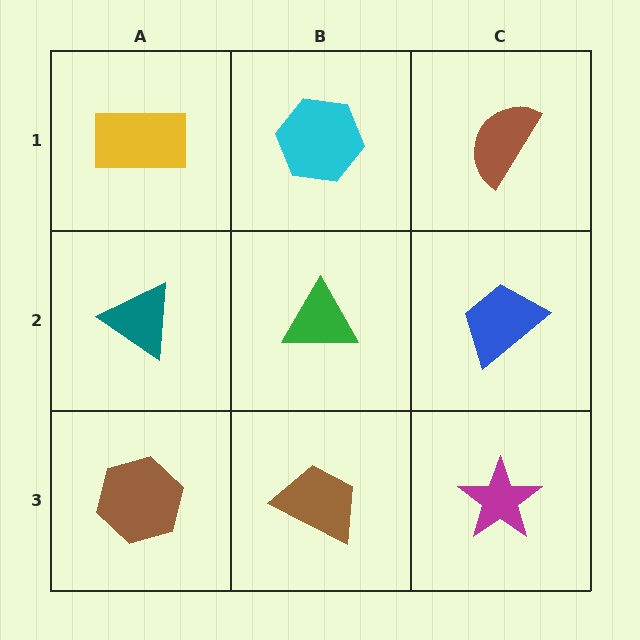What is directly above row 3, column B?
A green triangle.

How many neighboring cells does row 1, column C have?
2.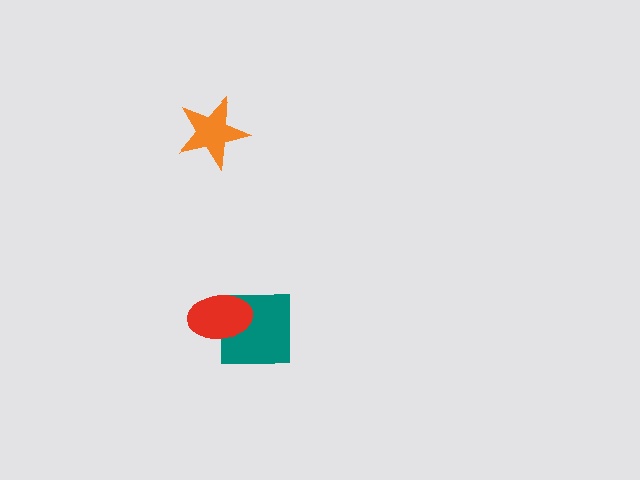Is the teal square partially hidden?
Yes, it is partially covered by another shape.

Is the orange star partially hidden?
No, no other shape covers it.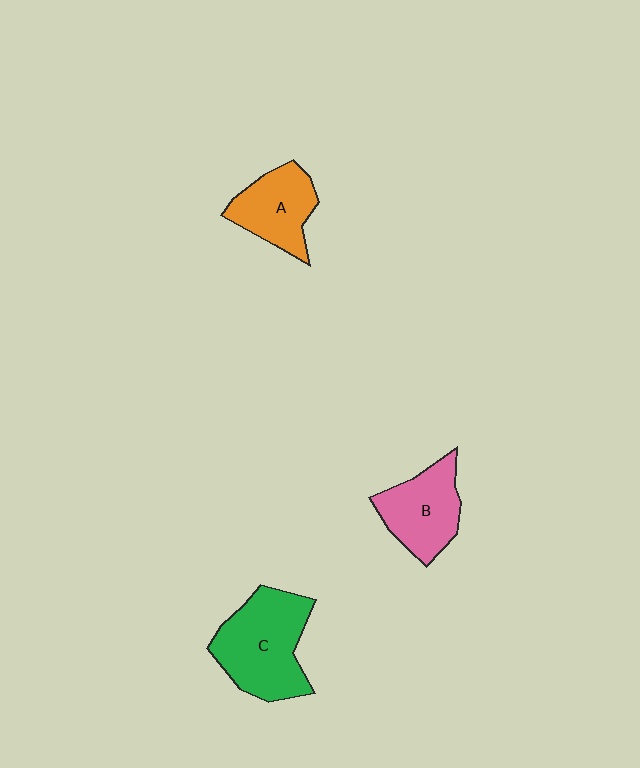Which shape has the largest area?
Shape C (green).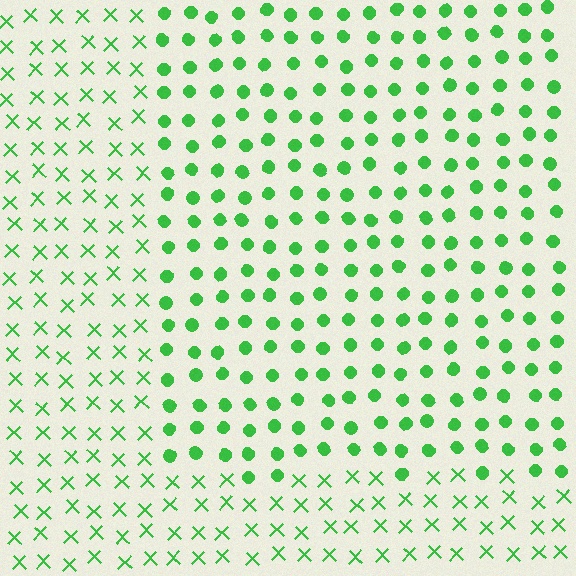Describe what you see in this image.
The image is filled with small green elements arranged in a uniform grid. A rectangle-shaped region contains circles, while the surrounding area contains X marks. The boundary is defined purely by the change in element shape.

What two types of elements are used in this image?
The image uses circles inside the rectangle region and X marks outside it.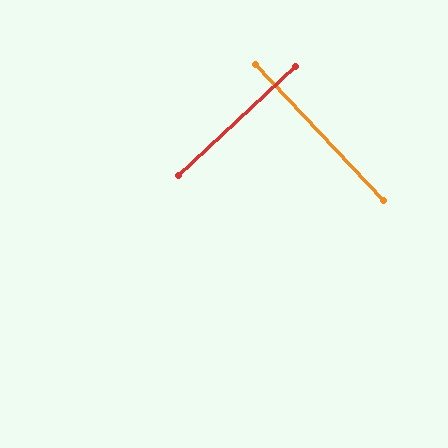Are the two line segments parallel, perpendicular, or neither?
Perpendicular — they meet at approximately 90°.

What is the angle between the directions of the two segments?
Approximately 90 degrees.